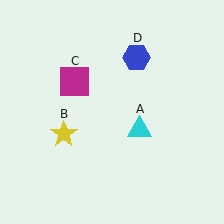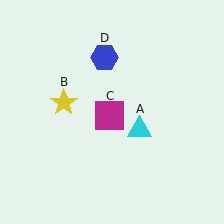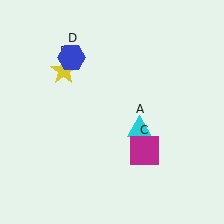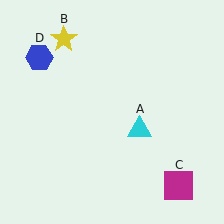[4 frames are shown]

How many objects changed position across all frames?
3 objects changed position: yellow star (object B), magenta square (object C), blue hexagon (object D).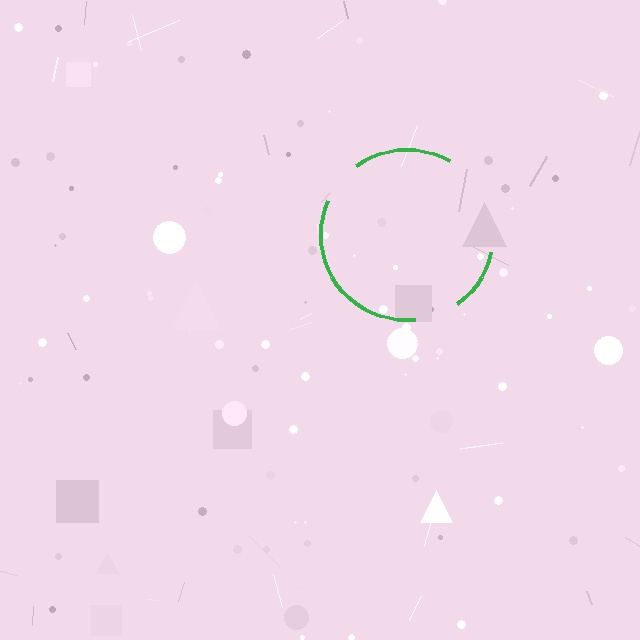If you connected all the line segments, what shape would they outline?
They would outline a circle.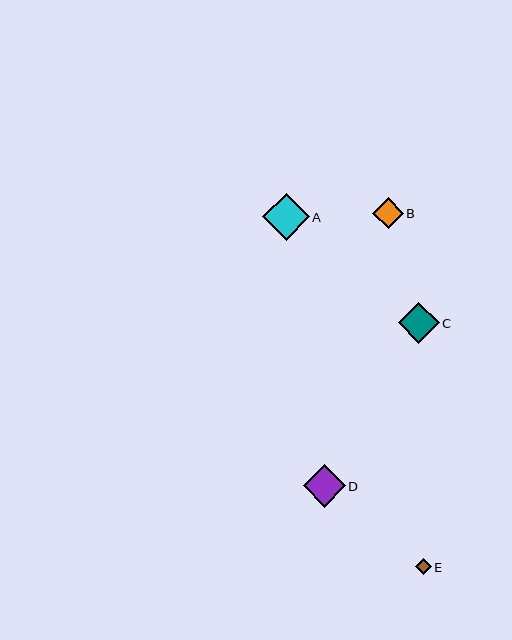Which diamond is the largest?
Diamond A is the largest with a size of approximately 47 pixels.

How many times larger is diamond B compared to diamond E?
Diamond B is approximately 2.0 times the size of diamond E.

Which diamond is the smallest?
Diamond E is the smallest with a size of approximately 16 pixels.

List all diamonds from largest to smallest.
From largest to smallest: A, D, C, B, E.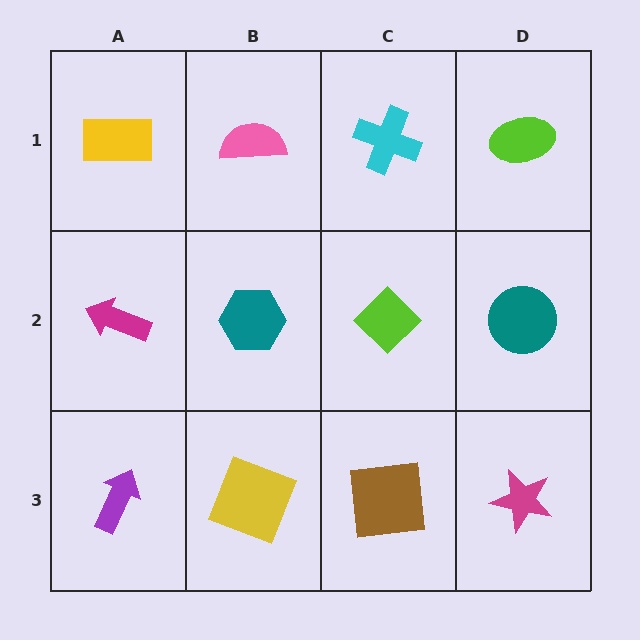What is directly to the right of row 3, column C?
A magenta star.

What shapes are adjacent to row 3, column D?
A teal circle (row 2, column D), a brown square (row 3, column C).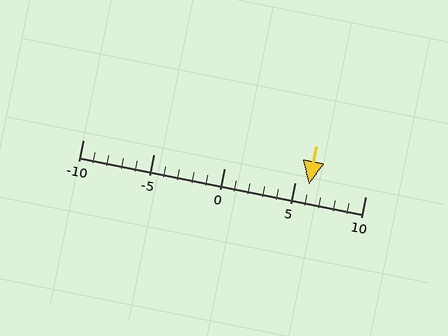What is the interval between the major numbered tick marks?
The major tick marks are spaced 5 units apart.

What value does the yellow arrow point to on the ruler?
The yellow arrow points to approximately 6.